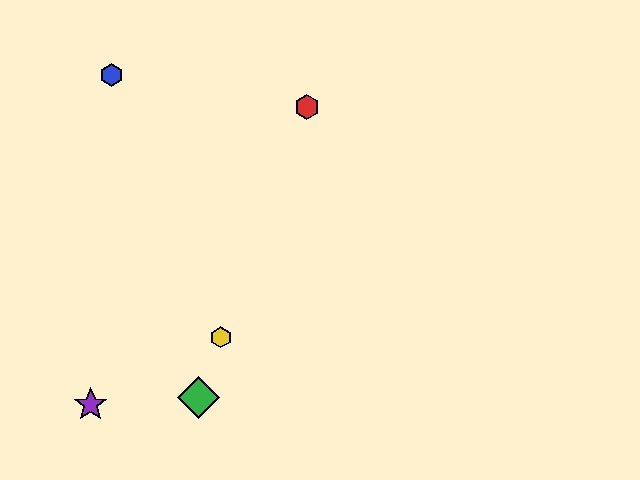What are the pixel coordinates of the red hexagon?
The red hexagon is at (307, 107).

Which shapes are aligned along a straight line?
The red hexagon, the green diamond, the yellow hexagon are aligned along a straight line.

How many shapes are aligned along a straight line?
3 shapes (the red hexagon, the green diamond, the yellow hexagon) are aligned along a straight line.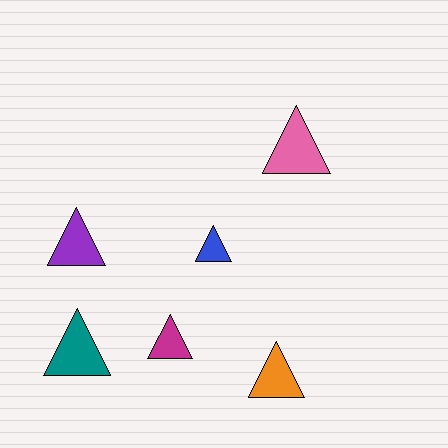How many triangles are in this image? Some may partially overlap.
There are 6 triangles.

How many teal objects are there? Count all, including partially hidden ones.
There is 1 teal object.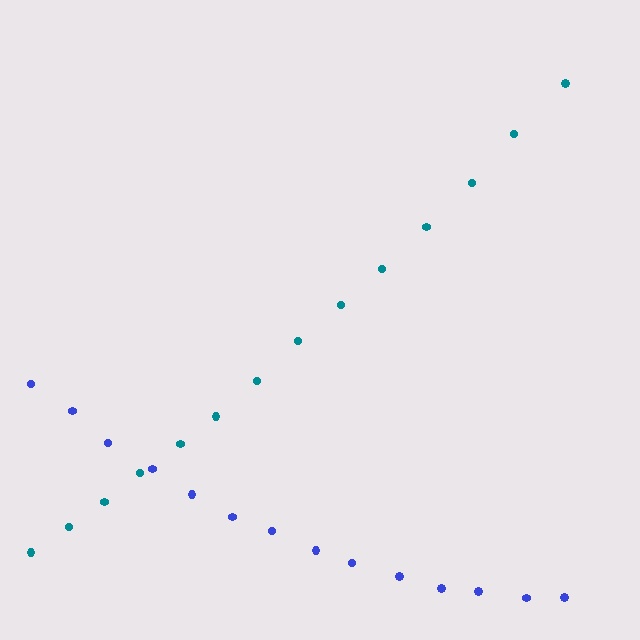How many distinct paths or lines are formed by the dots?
There are 2 distinct paths.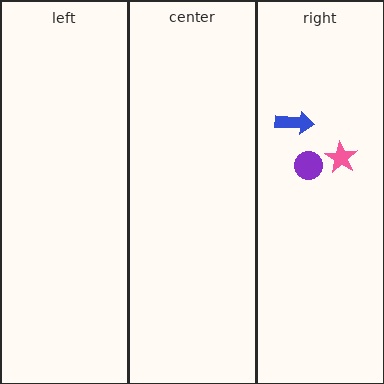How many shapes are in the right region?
3.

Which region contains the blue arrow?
The right region.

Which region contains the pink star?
The right region.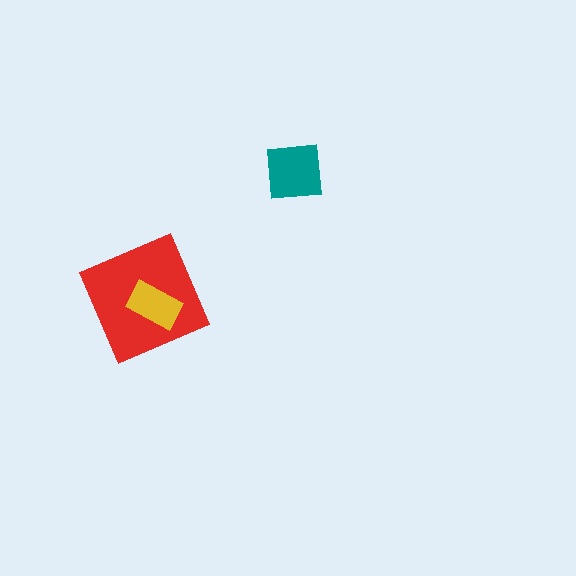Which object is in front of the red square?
The yellow rectangle is in front of the red square.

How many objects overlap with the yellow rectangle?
1 object overlaps with the yellow rectangle.